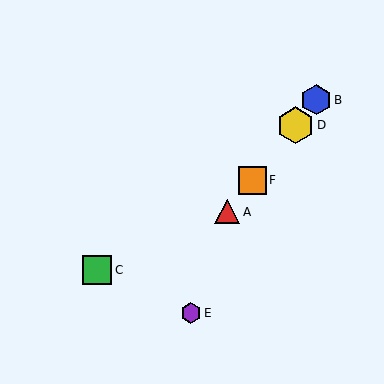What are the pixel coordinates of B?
Object B is at (316, 100).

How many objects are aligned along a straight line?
4 objects (A, B, D, F) are aligned along a straight line.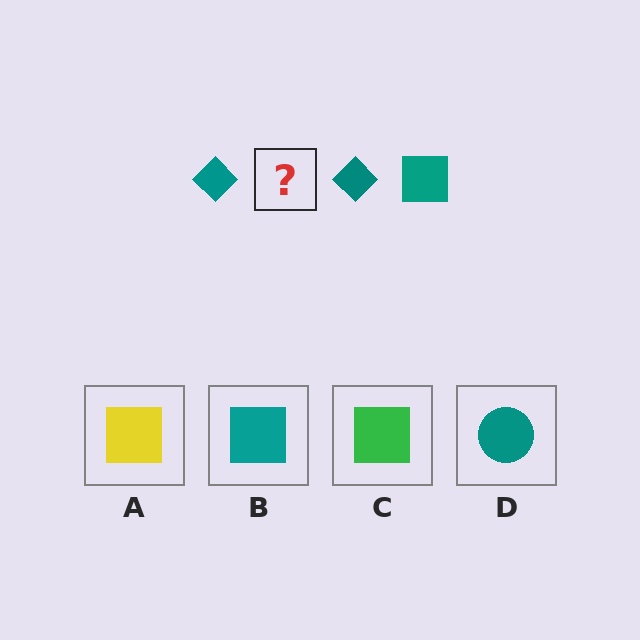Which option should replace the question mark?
Option B.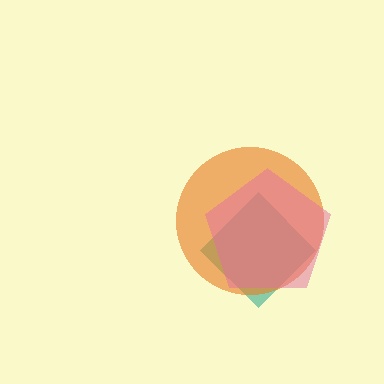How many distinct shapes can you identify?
There are 3 distinct shapes: a teal diamond, an orange circle, a pink pentagon.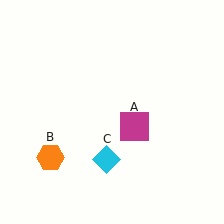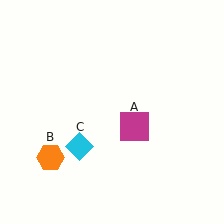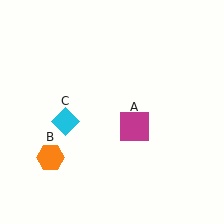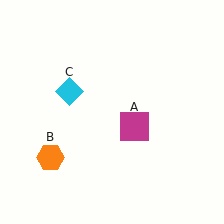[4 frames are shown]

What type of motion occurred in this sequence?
The cyan diamond (object C) rotated clockwise around the center of the scene.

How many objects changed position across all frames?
1 object changed position: cyan diamond (object C).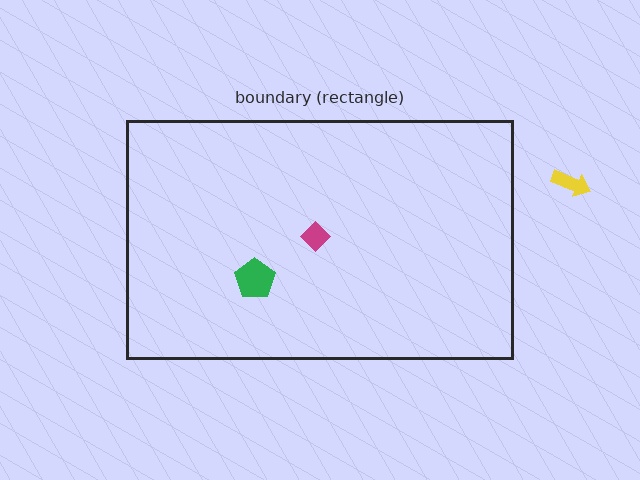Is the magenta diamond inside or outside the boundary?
Inside.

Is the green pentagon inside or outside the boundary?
Inside.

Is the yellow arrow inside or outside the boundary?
Outside.